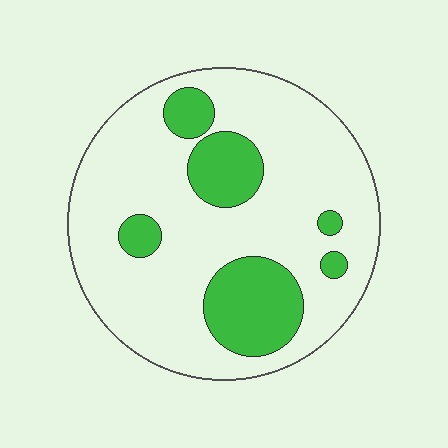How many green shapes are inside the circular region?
6.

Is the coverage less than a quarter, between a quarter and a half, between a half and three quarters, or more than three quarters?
Less than a quarter.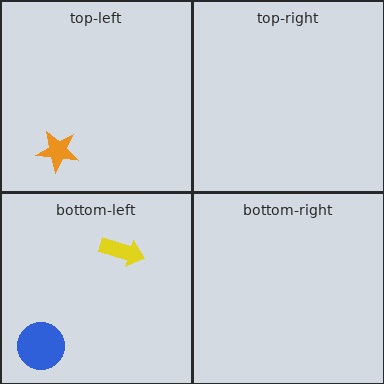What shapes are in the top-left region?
The orange star.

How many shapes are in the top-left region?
1.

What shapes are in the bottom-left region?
The blue circle, the yellow arrow.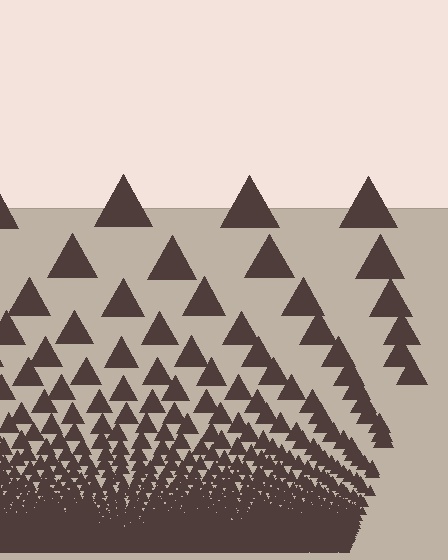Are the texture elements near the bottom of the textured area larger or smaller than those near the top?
Smaller. The gradient is inverted — elements near the bottom are smaller and denser.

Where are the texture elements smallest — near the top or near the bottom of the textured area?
Near the bottom.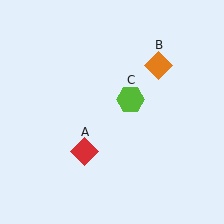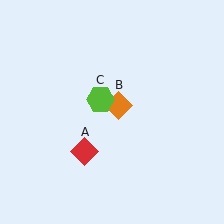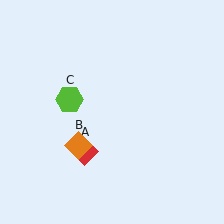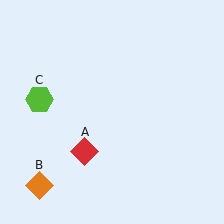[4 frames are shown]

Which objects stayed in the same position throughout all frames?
Red diamond (object A) remained stationary.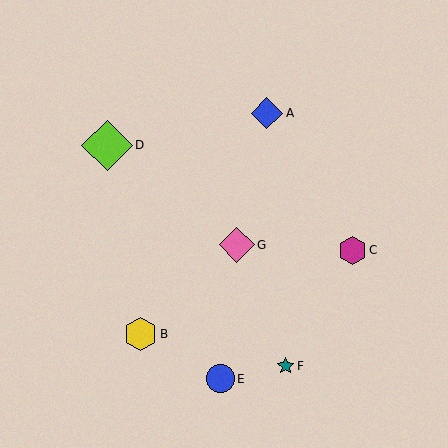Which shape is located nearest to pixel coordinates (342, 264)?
The magenta hexagon (labeled C) at (352, 250) is nearest to that location.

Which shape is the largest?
The lime diamond (labeled D) is the largest.